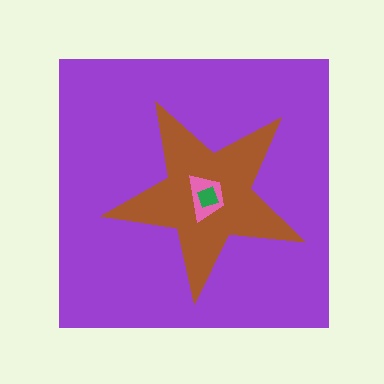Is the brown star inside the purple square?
Yes.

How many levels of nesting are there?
4.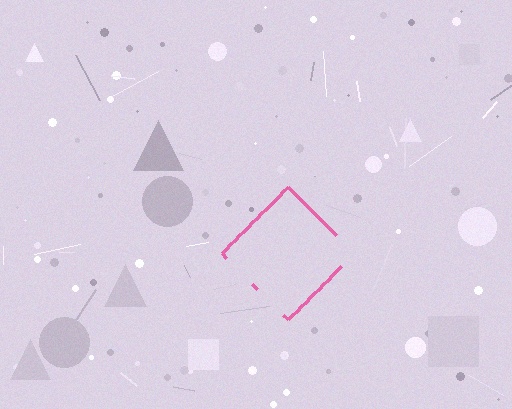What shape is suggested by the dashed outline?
The dashed outline suggests a diamond.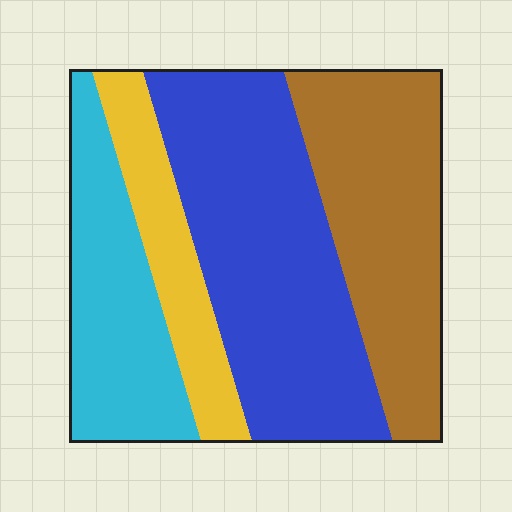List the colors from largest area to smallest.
From largest to smallest: blue, brown, cyan, yellow.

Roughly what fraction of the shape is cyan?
Cyan takes up less than a quarter of the shape.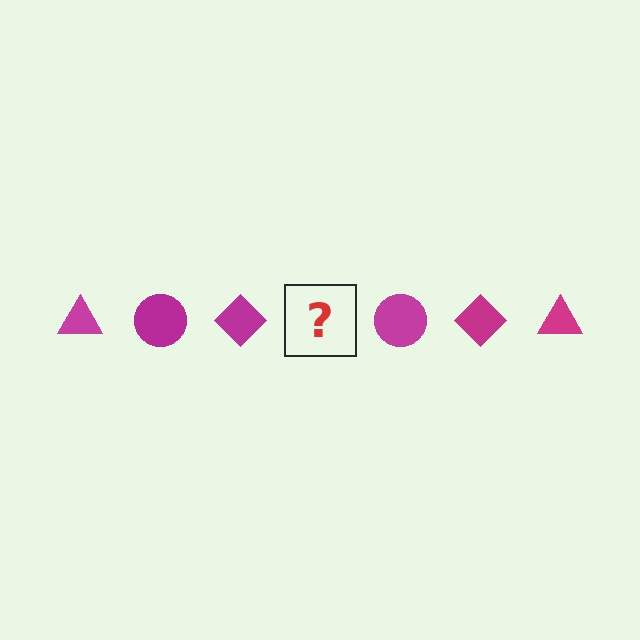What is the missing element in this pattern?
The missing element is a magenta triangle.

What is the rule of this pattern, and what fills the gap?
The rule is that the pattern cycles through triangle, circle, diamond shapes in magenta. The gap should be filled with a magenta triangle.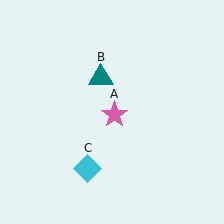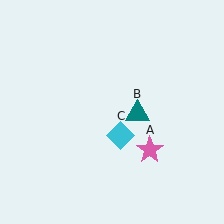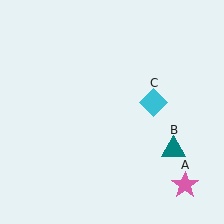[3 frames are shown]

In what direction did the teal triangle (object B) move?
The teal triangle (object B) moved down and to the right.